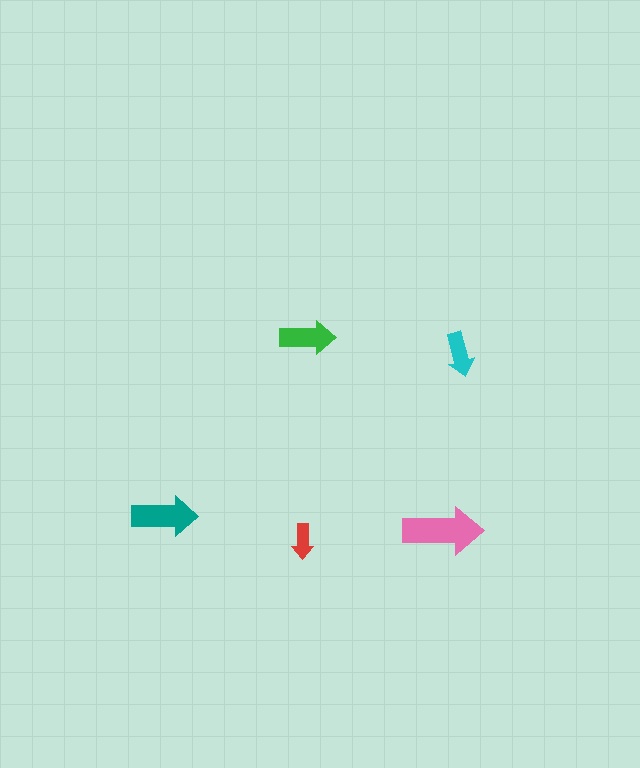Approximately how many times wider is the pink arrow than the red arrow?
About 2 times wider.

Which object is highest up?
The green arrow is topmost.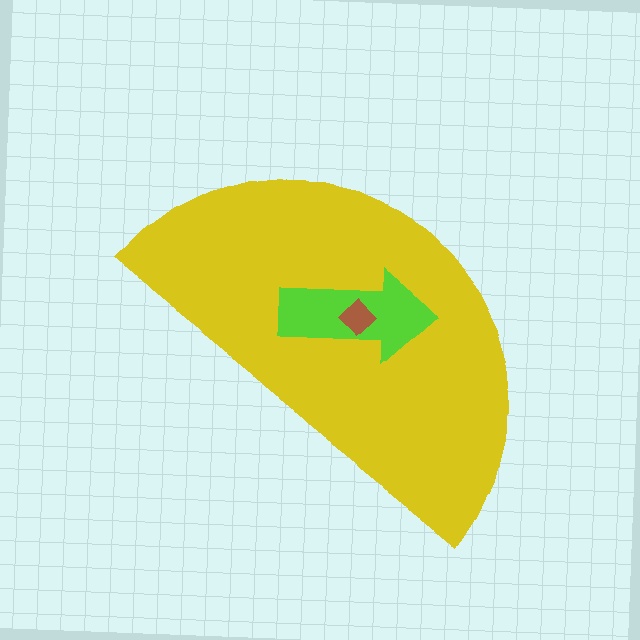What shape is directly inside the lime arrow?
The brown diamond.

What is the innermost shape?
The brown diamond.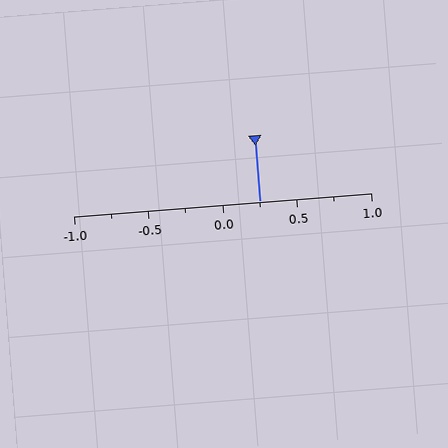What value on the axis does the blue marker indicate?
The marker indicates approximately 0.25.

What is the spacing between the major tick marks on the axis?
The major ticks are spaced 0.5 apart.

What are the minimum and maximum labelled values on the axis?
The axis runs from -1.0 to 1.0.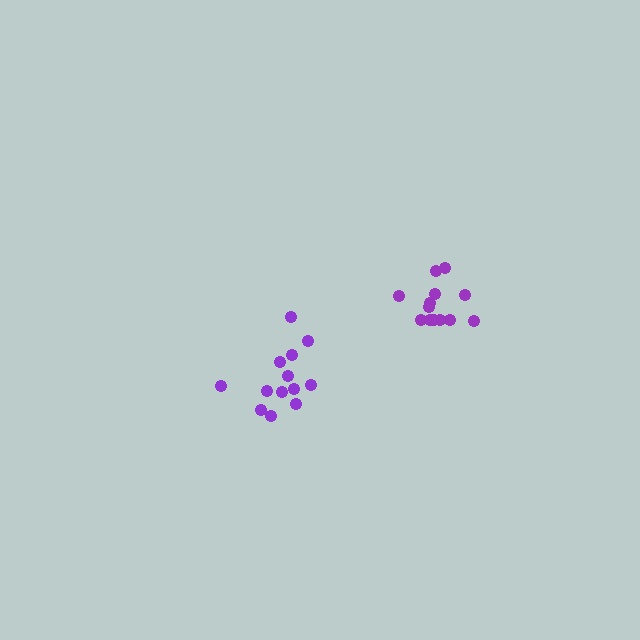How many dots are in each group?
Group 1: 13 dots, Group 2: 13 dots (26 total).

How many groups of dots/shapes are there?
There are 2 groups.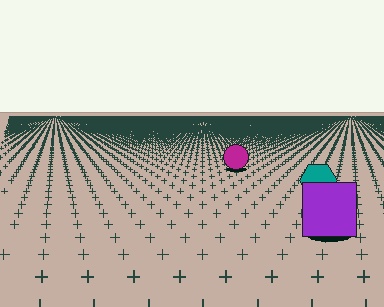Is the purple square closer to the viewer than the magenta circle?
Yes. The purple square is closer — you can tell from the texture gradient: the ground texture is coarser near it.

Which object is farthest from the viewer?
The magenta circle is farthest from the viewer. It appears smaller and the ground texture around it is denser.